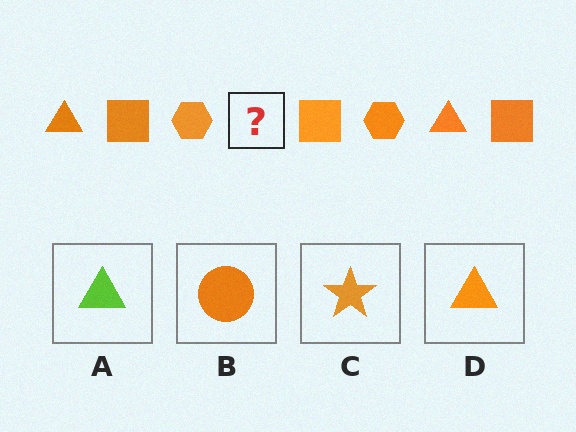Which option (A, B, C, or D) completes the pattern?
D.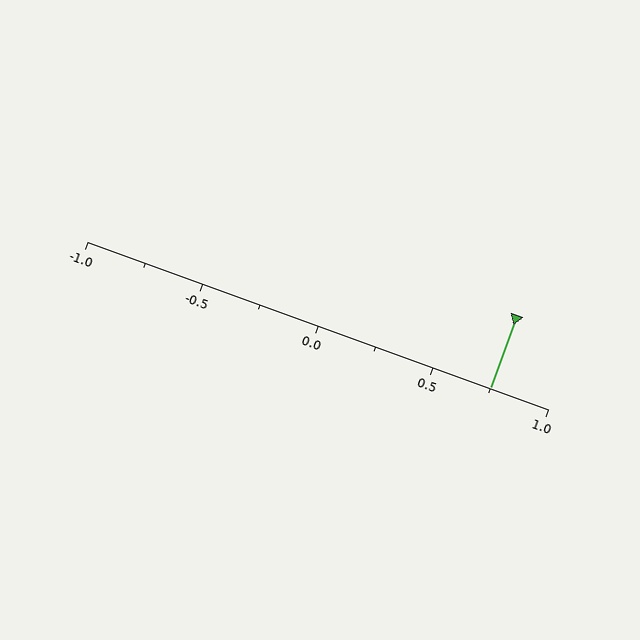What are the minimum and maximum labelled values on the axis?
The axis runs from -1.0 to 1.0.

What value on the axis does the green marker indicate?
The marker indicates approximately 0.75.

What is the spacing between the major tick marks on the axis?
The major ticks are spaced 0.5 apart.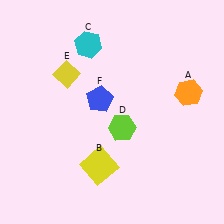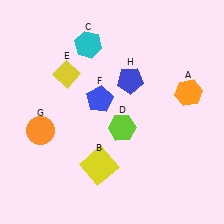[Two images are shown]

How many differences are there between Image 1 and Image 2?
There are 2 differences between the two images.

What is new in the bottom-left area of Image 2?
An orange circle (G) was added in the bottom-left area of Image 2.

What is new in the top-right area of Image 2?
A blue pentagon (H) was added in the top-right area of Image 2.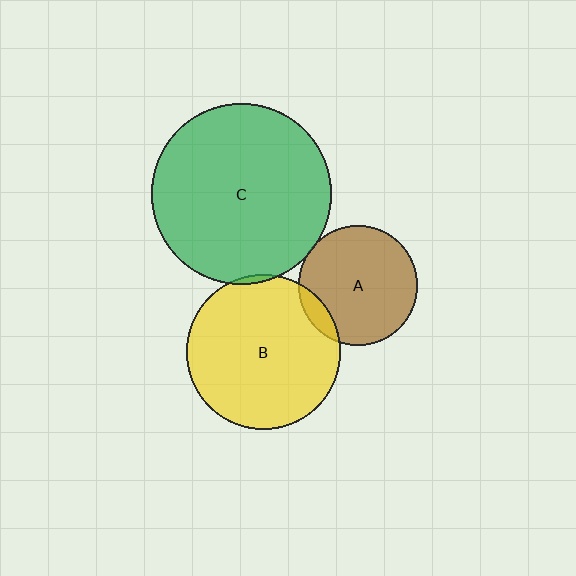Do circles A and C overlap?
Yes.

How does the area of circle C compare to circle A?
Approximately 2.3 times.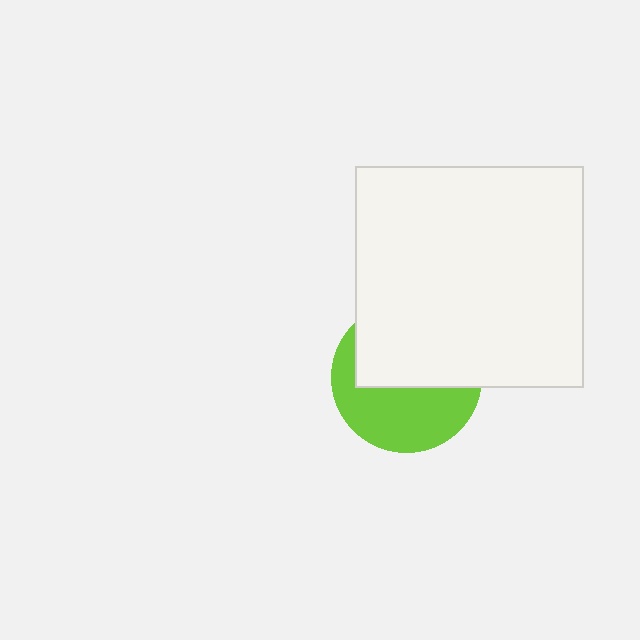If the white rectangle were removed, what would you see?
You would see the complete lime circle.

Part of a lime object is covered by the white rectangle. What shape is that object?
It is a circle.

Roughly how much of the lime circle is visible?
About half of it is visible (roughly 48%).